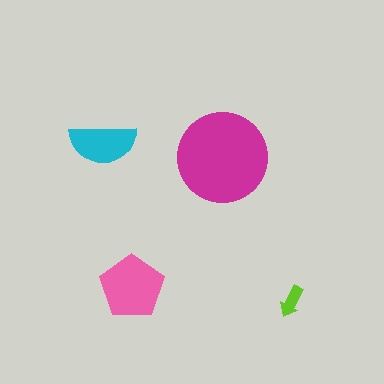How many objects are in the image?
There are 4 objects in the image.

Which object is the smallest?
The lime arrow.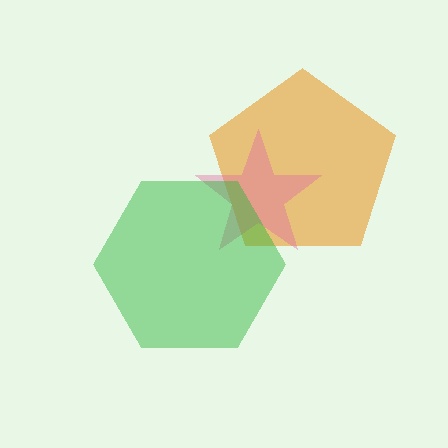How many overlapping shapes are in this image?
There are 3 overlapping shapes in the image.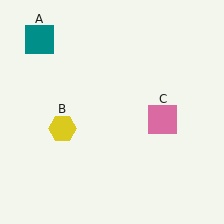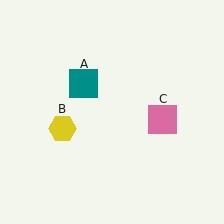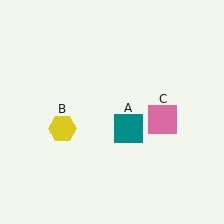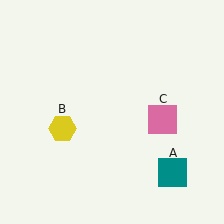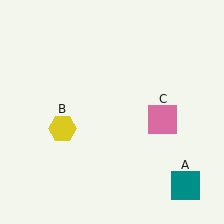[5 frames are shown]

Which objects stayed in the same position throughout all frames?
Yellow hexagon (object B) and pink square (object C) remained stationary.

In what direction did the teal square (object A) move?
The teal square (object A) moved down and to the right.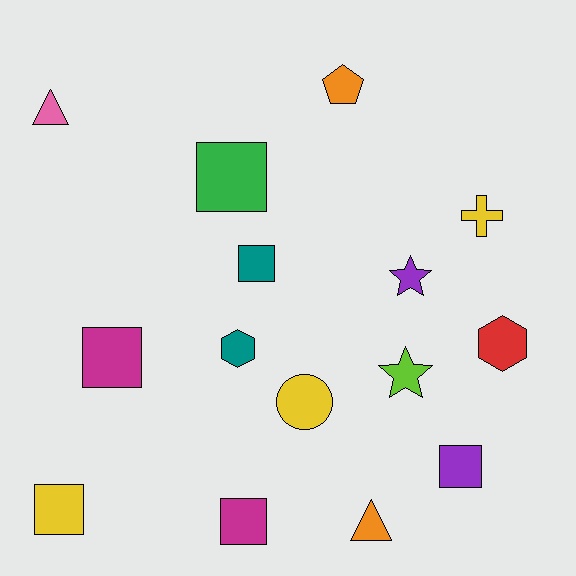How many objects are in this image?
There are 15 objects.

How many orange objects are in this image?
There are 2 orange objects.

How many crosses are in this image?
There is 1 cross.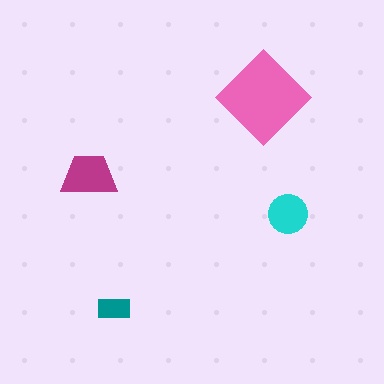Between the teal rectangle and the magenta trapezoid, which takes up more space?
The magenta trapezoid.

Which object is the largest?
The pink diamond.